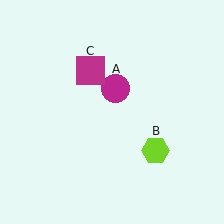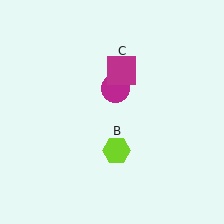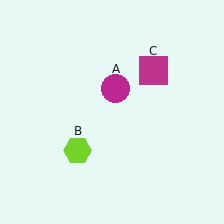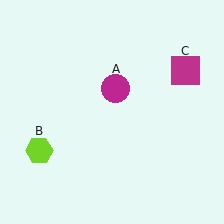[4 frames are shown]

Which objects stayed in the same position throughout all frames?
Magenta circle (object A) remained stationary.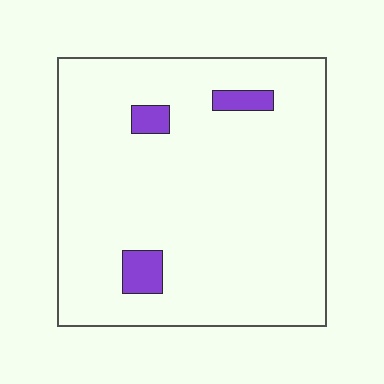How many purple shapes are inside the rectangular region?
3.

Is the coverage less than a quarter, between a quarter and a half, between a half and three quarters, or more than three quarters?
Less than a quarter.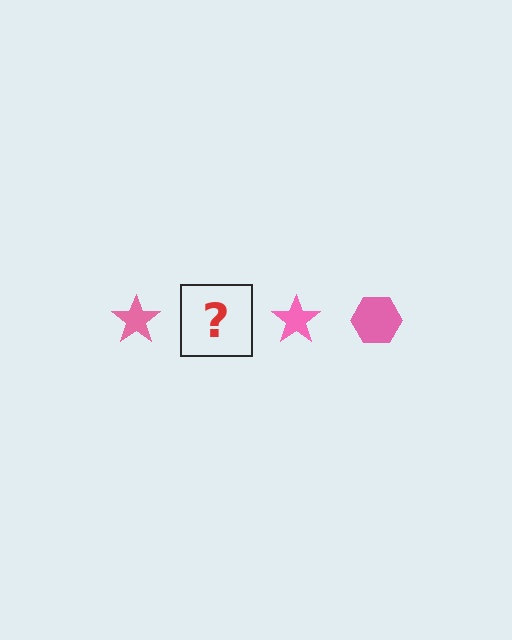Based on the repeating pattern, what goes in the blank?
The blank should be a pink hexagon.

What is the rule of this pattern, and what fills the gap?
The rule is that the pattern cycles through star, hexagon shapes in pink. The gap should be filled with a pink hexagon.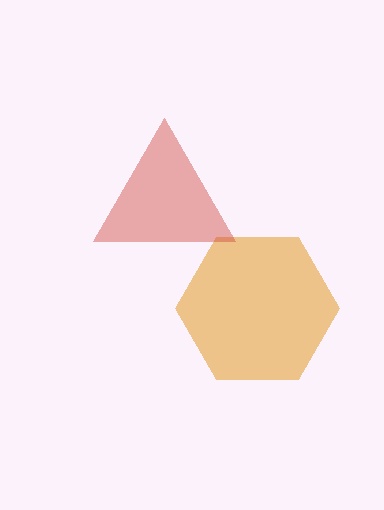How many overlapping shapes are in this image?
There are 2 overlapping shapes in the image.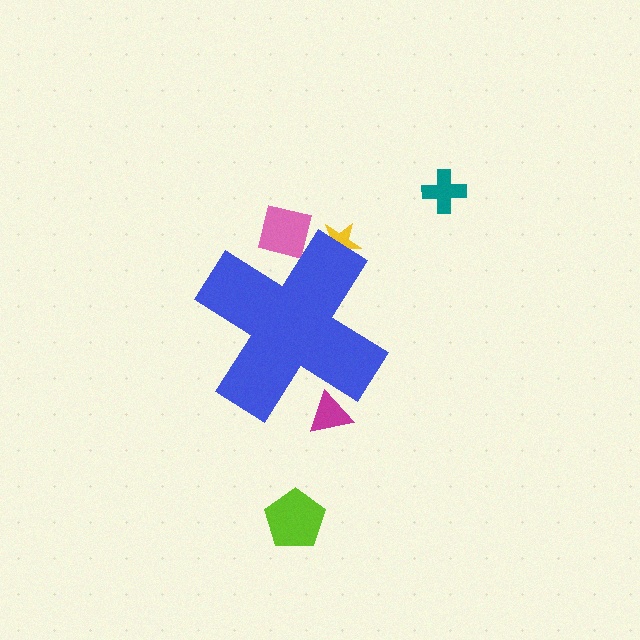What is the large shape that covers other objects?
A blue cross.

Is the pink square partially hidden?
Yes, the pink square is partially hidden behind the blue cross.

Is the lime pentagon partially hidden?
No, the lime pentagon is fully visible.